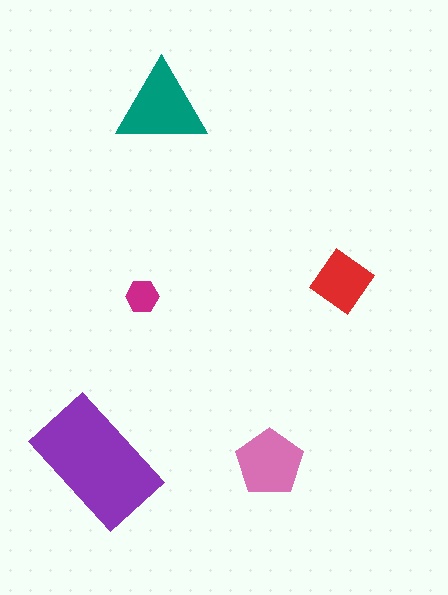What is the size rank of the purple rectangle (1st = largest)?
1st.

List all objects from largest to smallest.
The purple rectangle, the teal triangle, the pink pentagon, the red diamond, the magenta hexagon.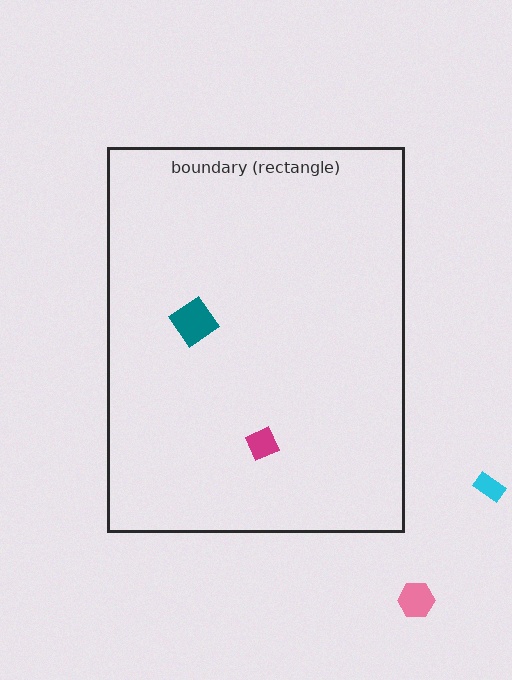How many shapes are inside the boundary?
2 inside, 2 outside.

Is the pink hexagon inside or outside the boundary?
Outside.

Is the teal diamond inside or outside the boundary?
Inside.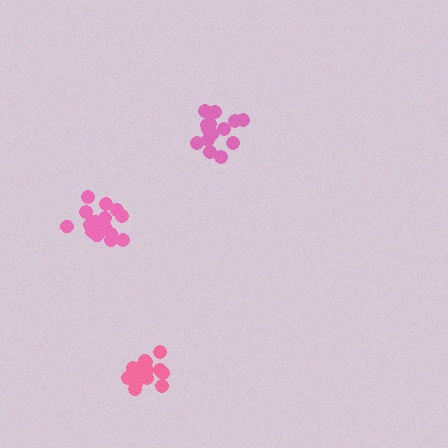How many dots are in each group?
Group 1: 17 dots, Group 2: 15 dots, Group 3: 18 dots (50 total).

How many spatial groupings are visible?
There are 3 spatial groupings.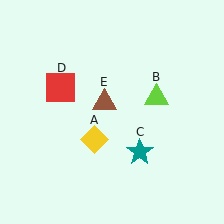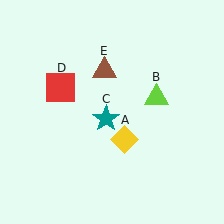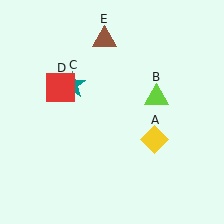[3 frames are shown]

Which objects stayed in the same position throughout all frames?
Lime triangle (object B) and red square (object D) remained stationary.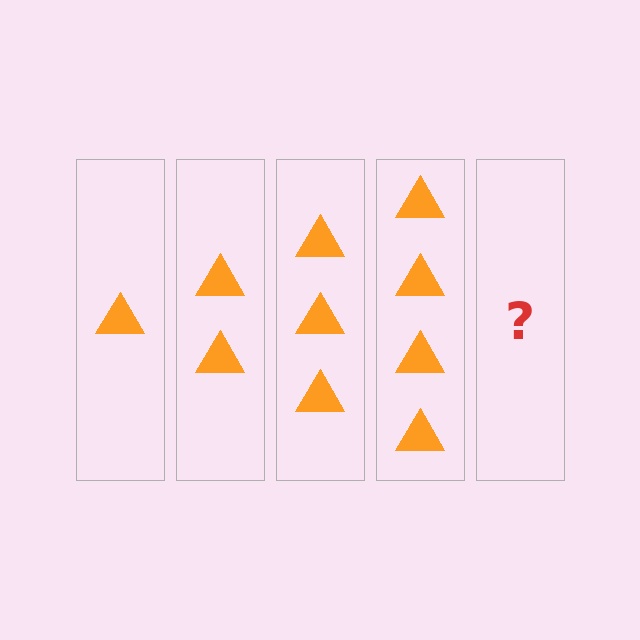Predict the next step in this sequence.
The next step is 5 triangles.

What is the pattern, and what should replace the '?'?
The pattern is that each step adds one more triangle. The '?' should be 5 triangles.